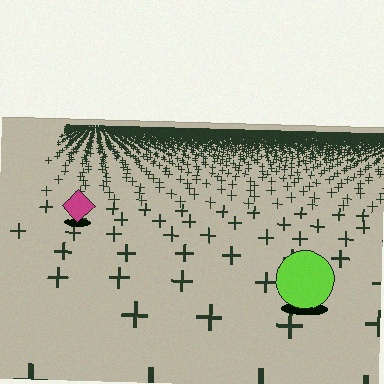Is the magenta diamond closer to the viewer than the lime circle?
No. The lime circle is closer — you can tell from the texture gradient: the ground texture is coarser near it.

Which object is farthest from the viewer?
The magenta diamond is farthest from the viewer. It appears smaller and the ground texture around it is denser.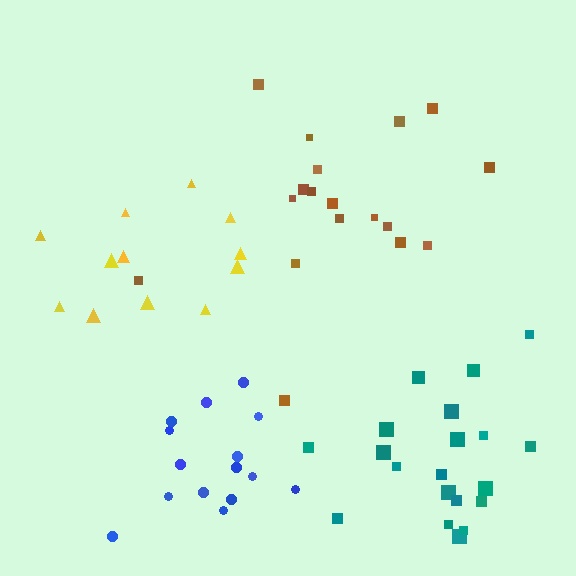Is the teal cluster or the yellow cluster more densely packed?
Yellow.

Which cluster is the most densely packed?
Blue.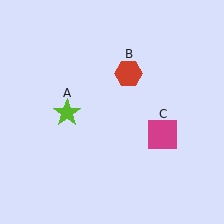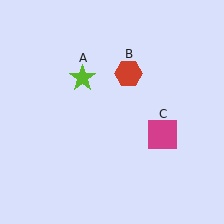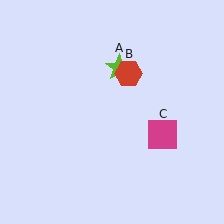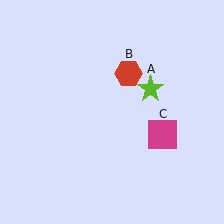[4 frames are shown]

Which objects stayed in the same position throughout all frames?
Red hexagon (object B) and magenta square (object C) remained stationary.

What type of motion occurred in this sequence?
The lime star (object A) rotated clockwise around the center of the scene.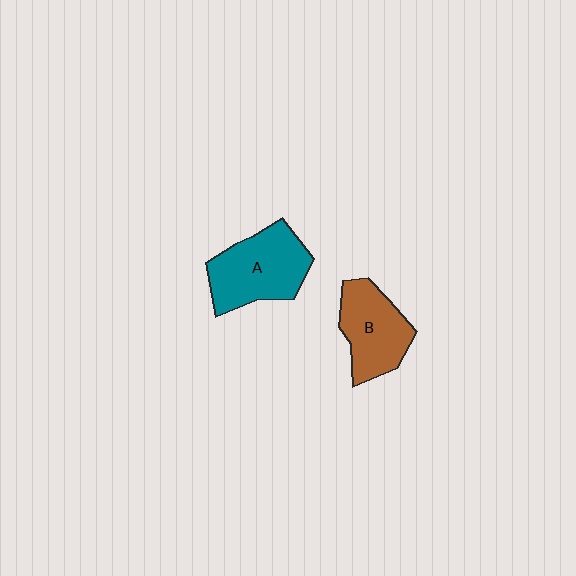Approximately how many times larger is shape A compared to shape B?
Approximately 1.2 times.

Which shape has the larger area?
Shape A (teal).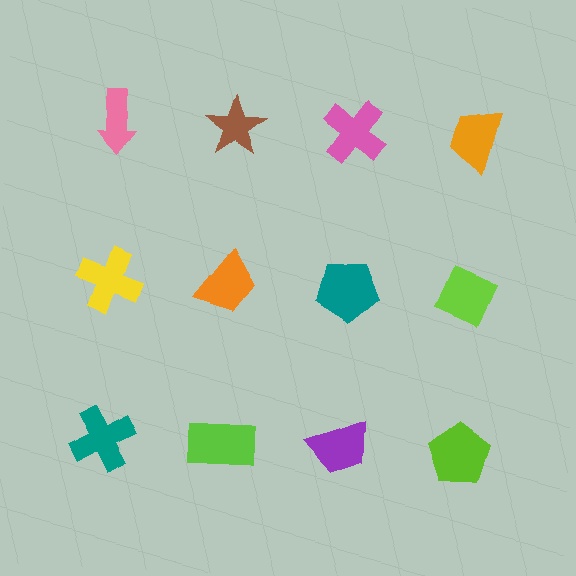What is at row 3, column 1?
A teal cross.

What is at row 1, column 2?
A brown star.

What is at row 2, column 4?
A lime diamond.